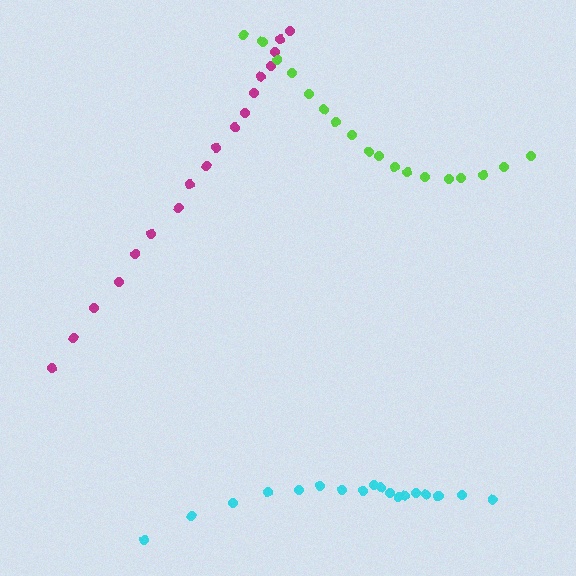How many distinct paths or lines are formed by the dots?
There are 3 distinct paths.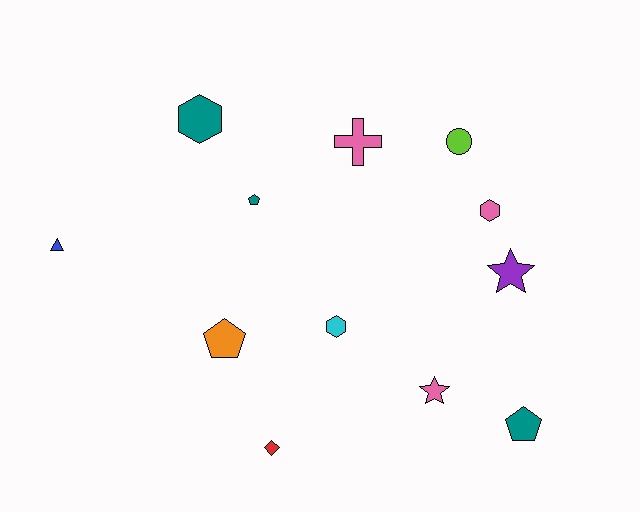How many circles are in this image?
There is 1 circle.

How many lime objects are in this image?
There is 1 lime object.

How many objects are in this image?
There are 12 objects.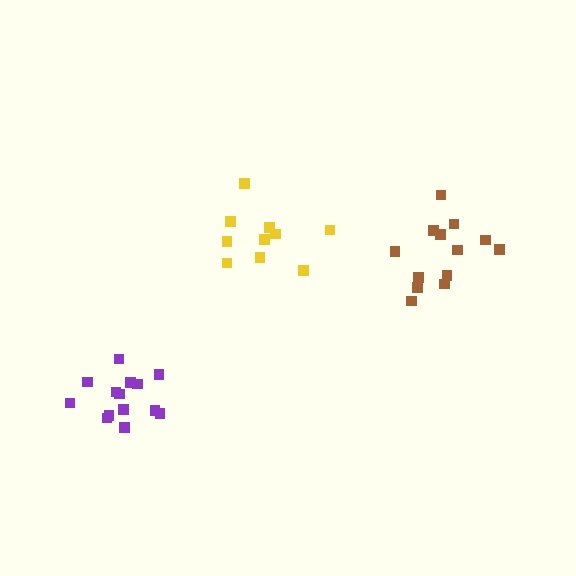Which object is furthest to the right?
The brown cluster is rightmost.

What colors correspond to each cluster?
The clusters are colored: brown, yellow, purple.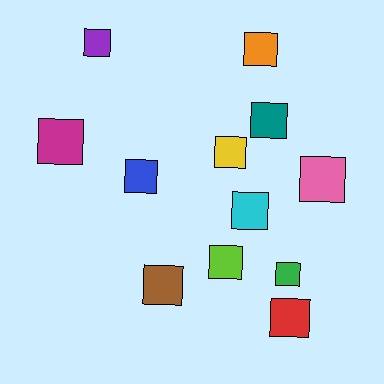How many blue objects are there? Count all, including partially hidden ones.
There is 1 blue object.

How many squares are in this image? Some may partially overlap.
There are 12 squares.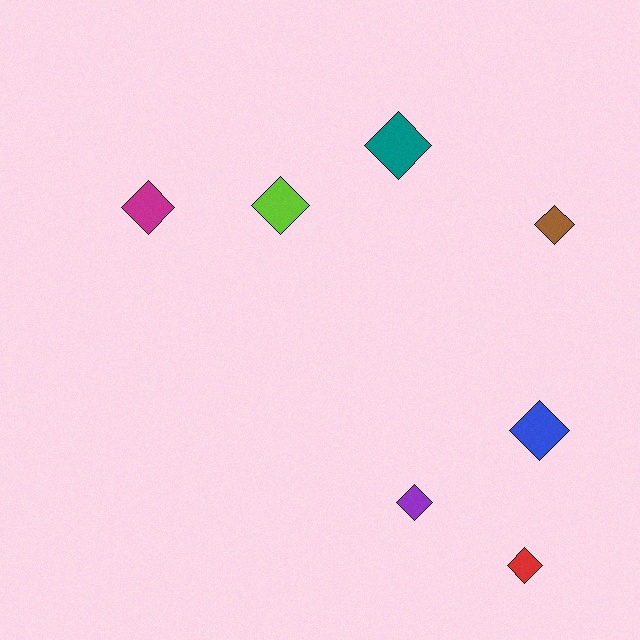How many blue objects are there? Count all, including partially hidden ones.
There is 1 blue object.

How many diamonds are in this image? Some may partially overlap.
There are 7 diamonds.